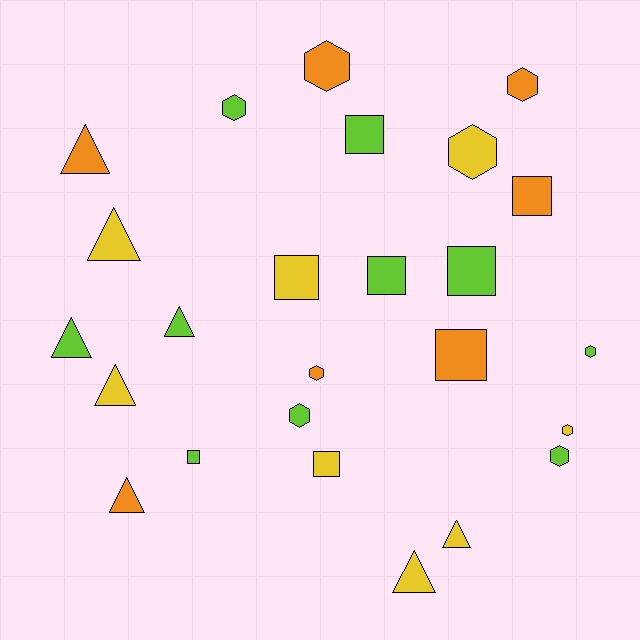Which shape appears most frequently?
Hexagon, with 9 objects.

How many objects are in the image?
There are 25 objects.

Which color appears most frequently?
Lime, with 10 objects.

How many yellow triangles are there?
There are 4 yellow triangles.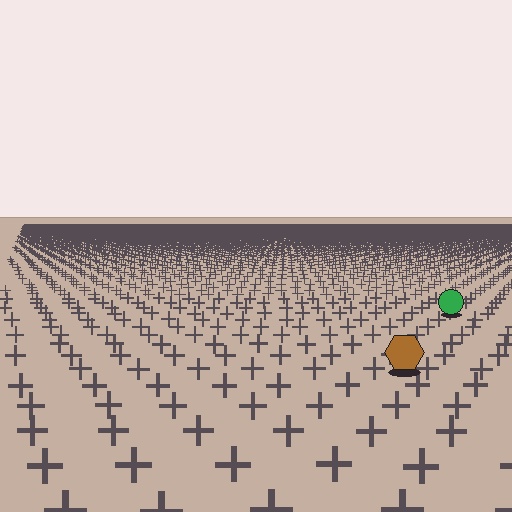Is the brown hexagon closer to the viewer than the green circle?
Yes. The brown hexagon is closer — you can tell from the texture gradient: the ground texture is coarser near it.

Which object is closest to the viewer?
The brown hexagon is closest. The texture marks near it are larger and more spread out.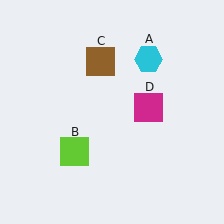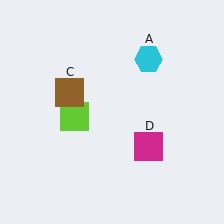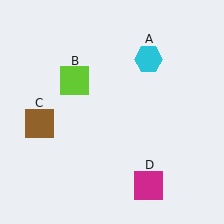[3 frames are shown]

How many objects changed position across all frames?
3 objects changed position: lime square (object B), brown square (object C), magenta square (object D).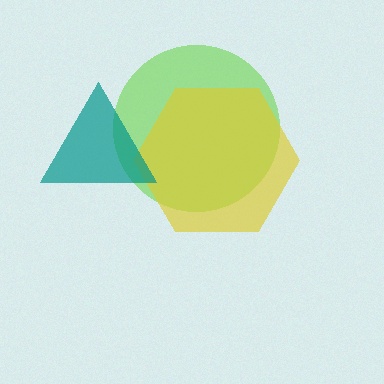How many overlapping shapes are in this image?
There are 3 overlapping shapes in the image.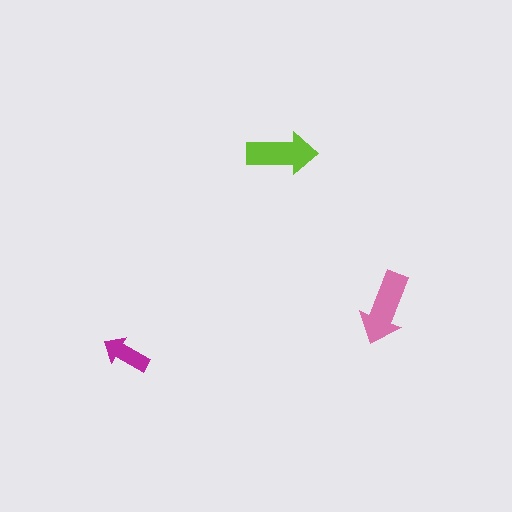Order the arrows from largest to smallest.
the pink one, the lime one, the magenta one.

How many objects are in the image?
There are 3 objects in the image.